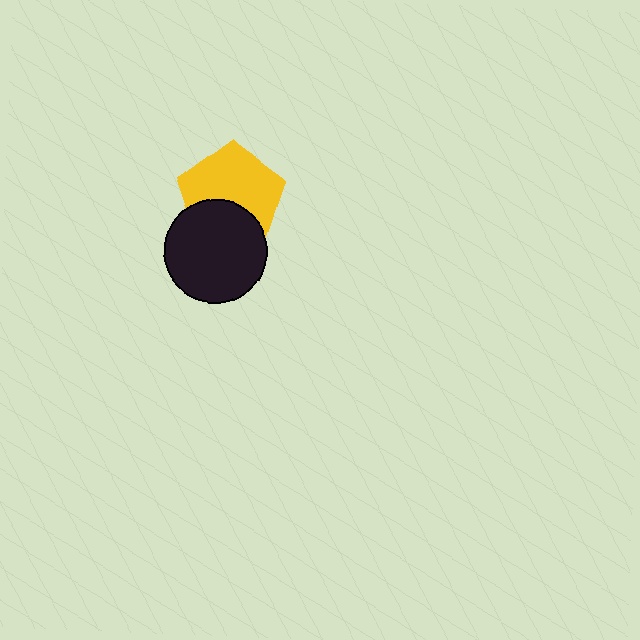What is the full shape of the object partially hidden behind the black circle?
The partially hidden object is a yellow pentagon.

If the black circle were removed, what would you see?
You would see the complete yellow pentagon.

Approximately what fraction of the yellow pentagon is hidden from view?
Roughly 36% of the yellow pentagon is hidden behind the black circle.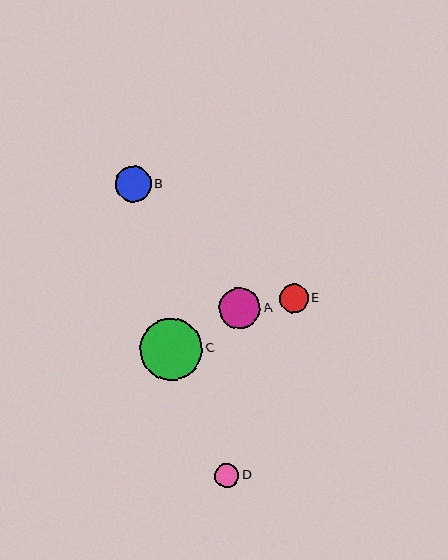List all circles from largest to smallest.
From largest to smallest: C, A, B, E, D.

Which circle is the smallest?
Circle D is the smallest with a size of approximately 25 pixels.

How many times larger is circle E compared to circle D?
Circle E is approximately 1.2 times the size of circle D.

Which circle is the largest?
Circle C is the largest with a size of approximately 62 pixels.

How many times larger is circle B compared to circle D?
Circle B is approximately 1.5 times the size of circle D.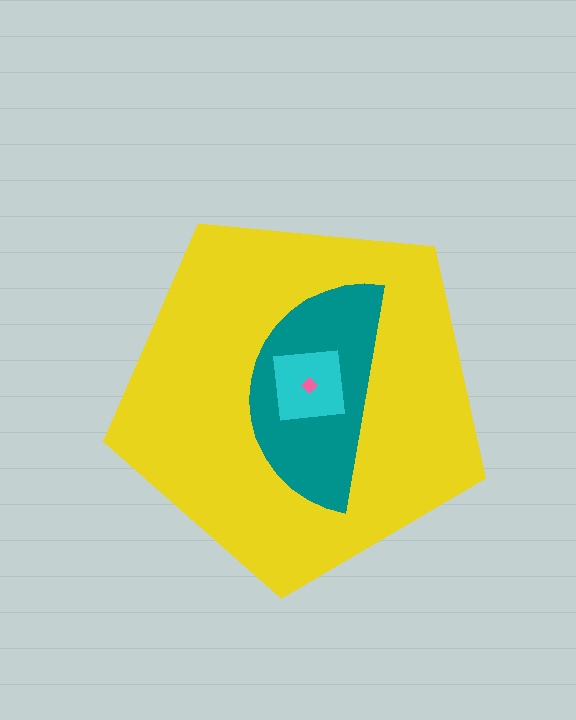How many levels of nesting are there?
4.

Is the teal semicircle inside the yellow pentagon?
Yes.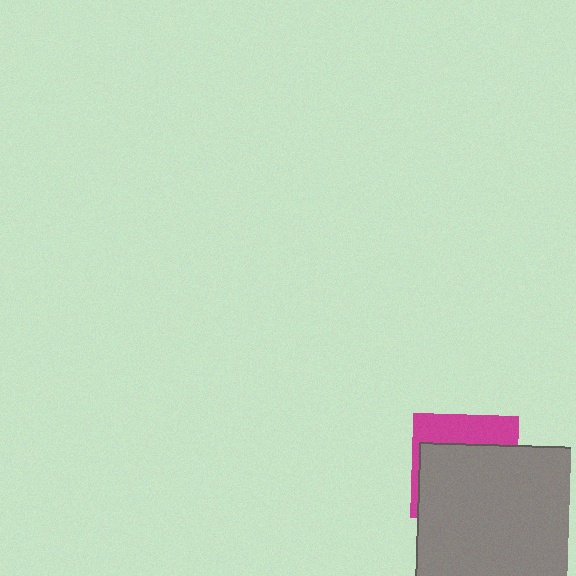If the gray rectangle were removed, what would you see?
You would see the complete magenta square.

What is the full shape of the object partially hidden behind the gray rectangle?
The partially hidden object is a magenta square.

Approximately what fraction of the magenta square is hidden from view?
Roughly 69% of the magenta square is hidden behind the gray rectangle.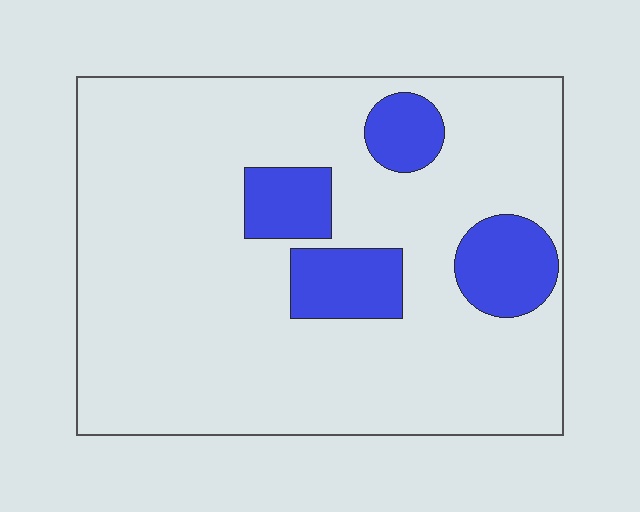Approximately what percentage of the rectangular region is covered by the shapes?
Approximately 15%.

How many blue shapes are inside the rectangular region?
4.